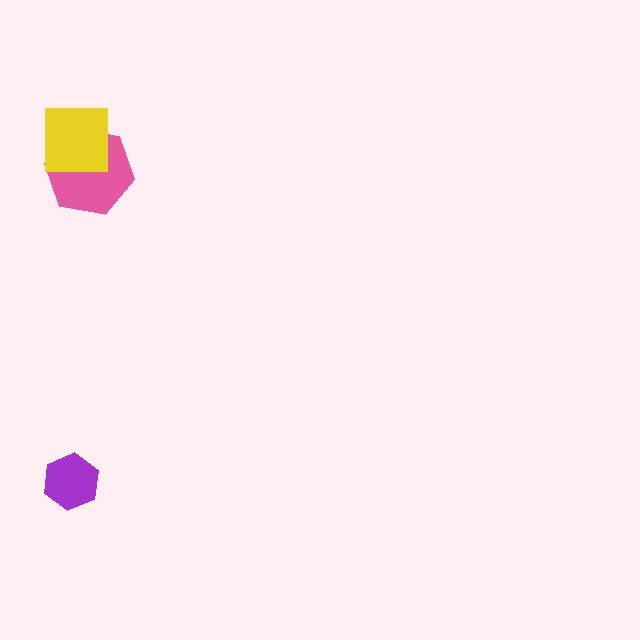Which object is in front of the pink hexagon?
The yellow square is in front of the pink hexagon.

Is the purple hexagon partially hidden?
No, no other shape covers it.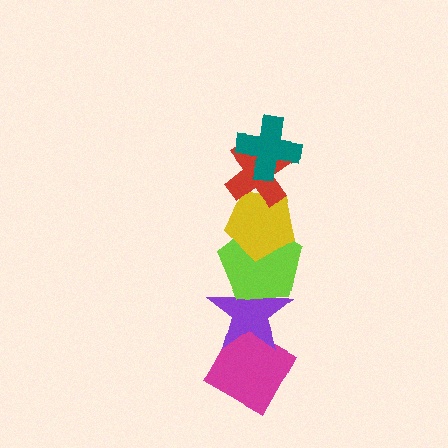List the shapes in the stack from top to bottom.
From top to bottom: the teal cross, the red cross, the yellow pentagon, the lime pentagon, the purple star, the magenta diamond.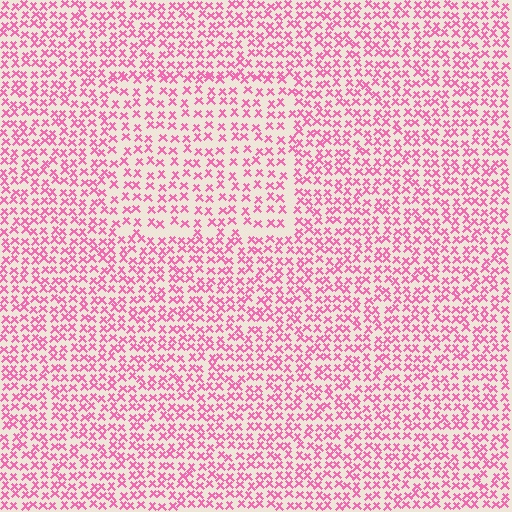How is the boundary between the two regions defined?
The boundary is defined by a change in element density (approximately 1.5x ratio). All elements are the same color, size, and shape.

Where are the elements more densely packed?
The elements are more densely packed outside the rectangle boundary.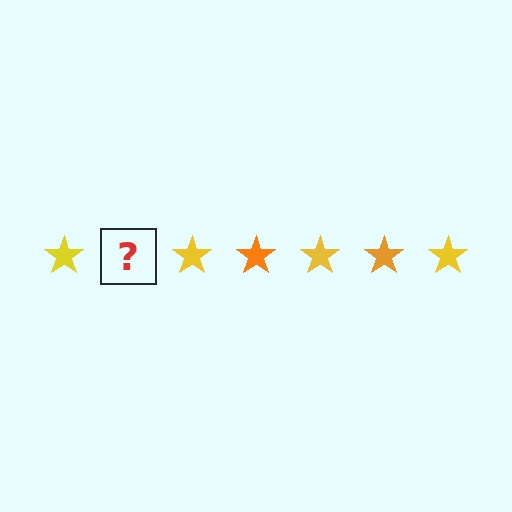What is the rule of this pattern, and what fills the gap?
The rule is that the pattern cycles through yellow, orange stars. The gap should be filled with an orange star.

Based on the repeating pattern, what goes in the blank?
The blank should be an orange star.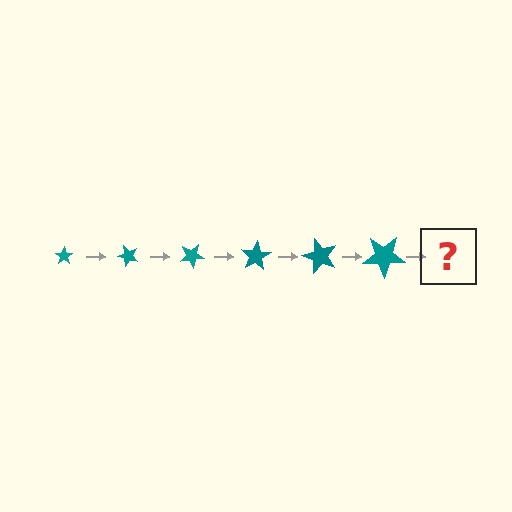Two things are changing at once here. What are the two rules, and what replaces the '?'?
The two rules are that the star grows larger each step and it rotates 50 degrees each step. The '?' should be a star, larger than the previous one and rotated 300 degrees from the start.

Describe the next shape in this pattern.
It should be a star, larger than the previous one and rotated 300 degrees from the start.